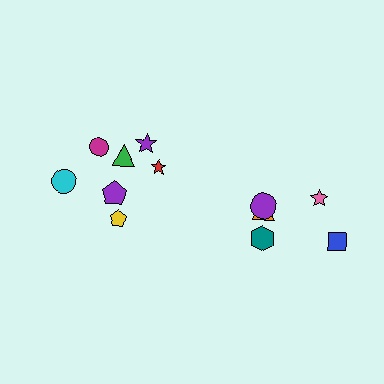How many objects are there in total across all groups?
There are 12 objects.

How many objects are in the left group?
There are 7 objects.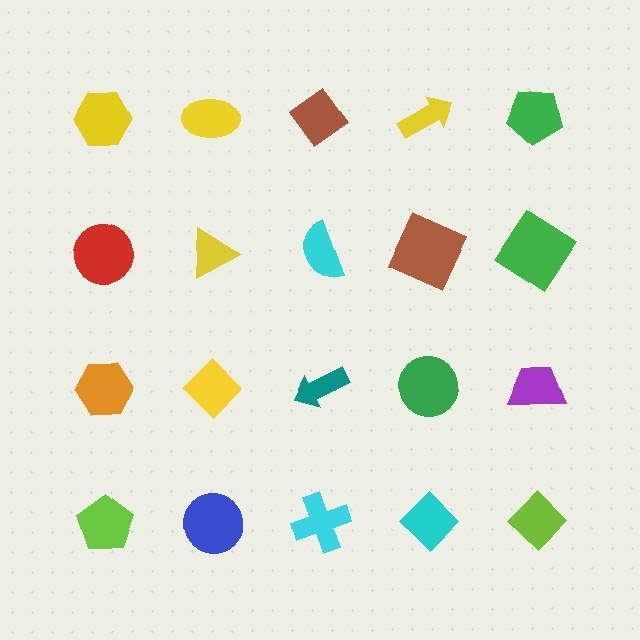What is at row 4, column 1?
A lime pentagon.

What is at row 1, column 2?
A yellow ellipse.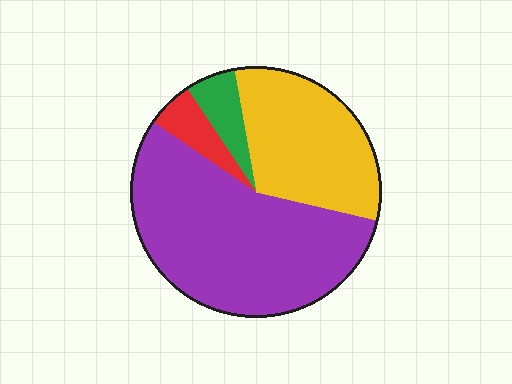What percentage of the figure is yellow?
Yellow covers 31% of the figure.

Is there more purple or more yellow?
Purple.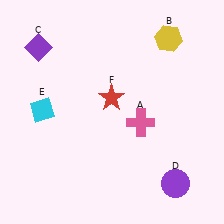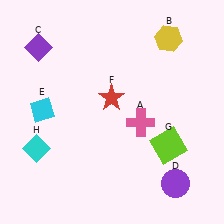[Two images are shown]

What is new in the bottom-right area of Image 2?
A lime square (G) was added in the bottom-right area of Image 2.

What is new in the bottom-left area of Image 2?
A cyan diamond (H) was added in the bottom-left area of Image 2.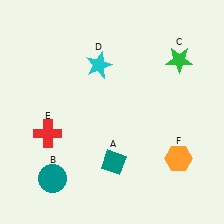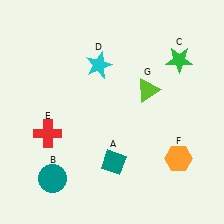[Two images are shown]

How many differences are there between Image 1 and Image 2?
There is 1 difference between the two images.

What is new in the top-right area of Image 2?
A lime triangle (G) was added in the top-right area of Image 2.